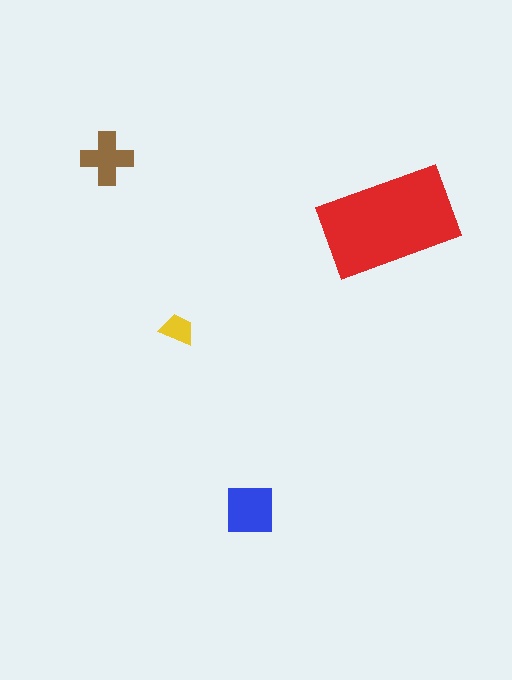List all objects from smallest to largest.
The yellow trapezoid, the brown cross, the blue square, the red rectangle.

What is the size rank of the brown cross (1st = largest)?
3rd.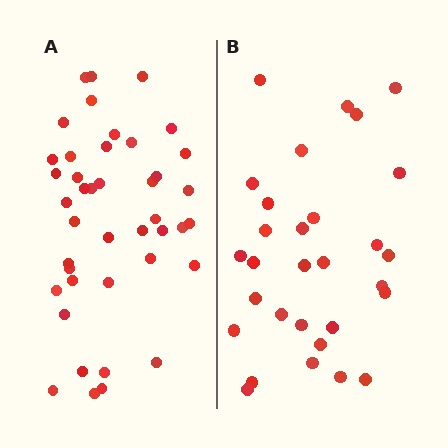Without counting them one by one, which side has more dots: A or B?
Region A (the left region) has more dots.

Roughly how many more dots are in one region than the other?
Region A has roughly 12 or so more dots than region B.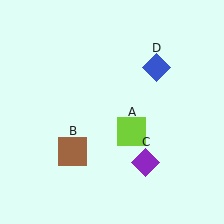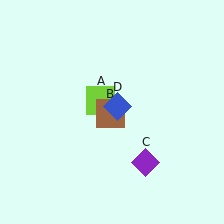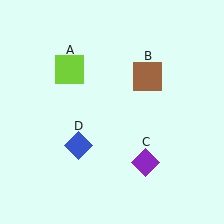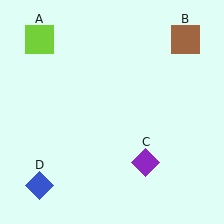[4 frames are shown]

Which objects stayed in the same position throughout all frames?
Purple diamond (object C) remained stationary.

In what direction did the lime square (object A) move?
The lime square (object A) moved up and to the left.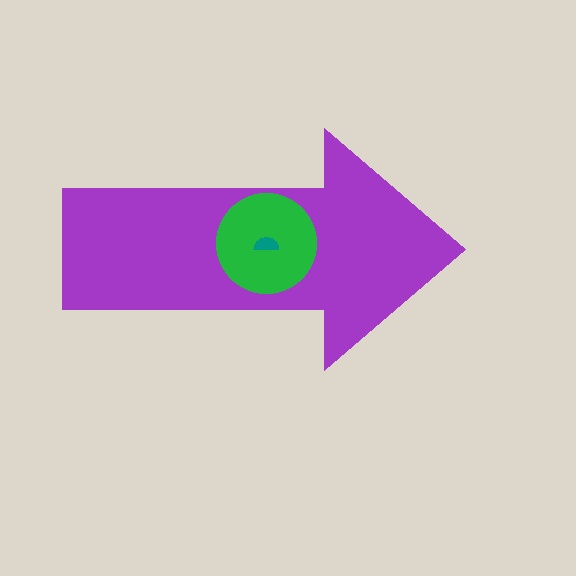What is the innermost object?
The teal semicircle.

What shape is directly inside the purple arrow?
The green circle.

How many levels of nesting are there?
3.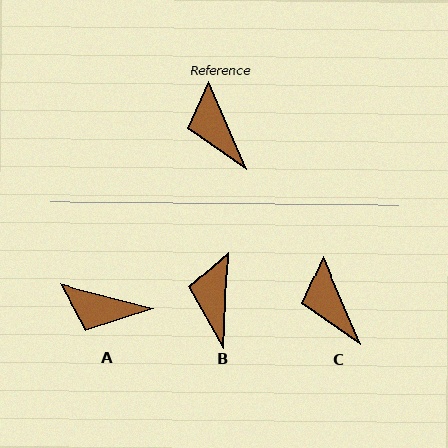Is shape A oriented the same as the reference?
No, it is off by about 52 degrees.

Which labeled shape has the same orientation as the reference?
C.